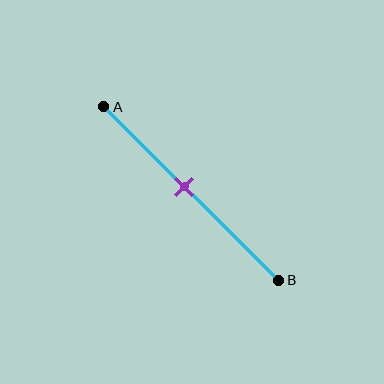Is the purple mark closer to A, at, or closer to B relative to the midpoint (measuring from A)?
The purple mark is closer to point A than the midpoint of segment AB.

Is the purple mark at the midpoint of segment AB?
No, the mark is at about 45% from A, not at the 50% midpoint.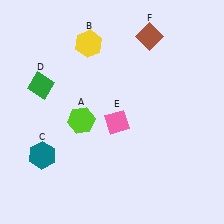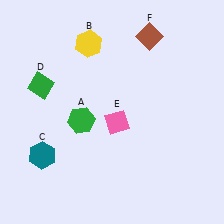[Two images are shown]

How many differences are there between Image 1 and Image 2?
There is 1 difference between the two images.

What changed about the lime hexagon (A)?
In Image 1, A is lime. In Image 2, it changed to green.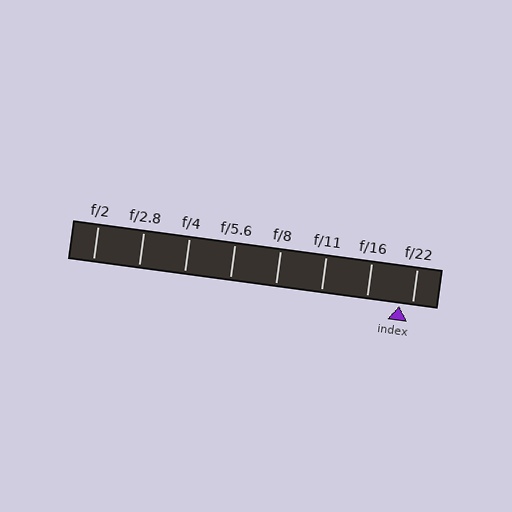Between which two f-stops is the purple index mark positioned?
The index mark is between f/16 and f/22.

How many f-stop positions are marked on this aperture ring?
There are 8 f-stop positions marked.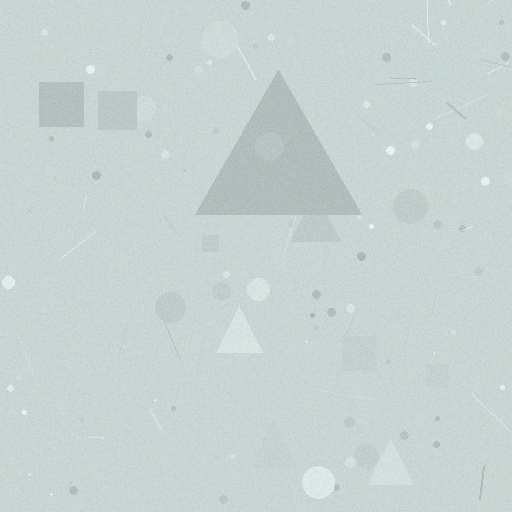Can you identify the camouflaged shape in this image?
The camouflaged shape is a triangle.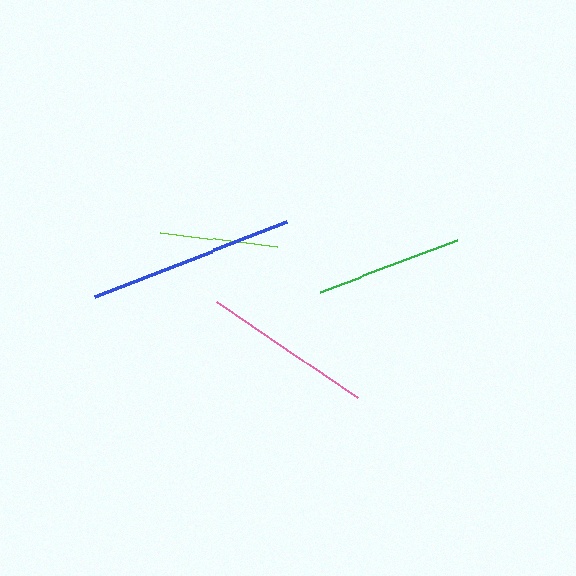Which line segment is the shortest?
The lime line is the shortest at approximately 119 pixels.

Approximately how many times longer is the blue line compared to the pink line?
The blue line is approximately 1.2 times the length of the pink line.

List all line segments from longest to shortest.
From longest to shortest: blue, pink, green, lime.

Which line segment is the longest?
The blue line is the longest at approximately 205 pixels.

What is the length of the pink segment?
The pink segment is approximately 170 pixels long.